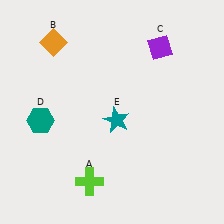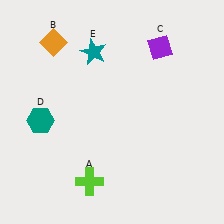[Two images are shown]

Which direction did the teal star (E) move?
The teal star (E) moved up.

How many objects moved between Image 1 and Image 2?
1 object moved between the two images.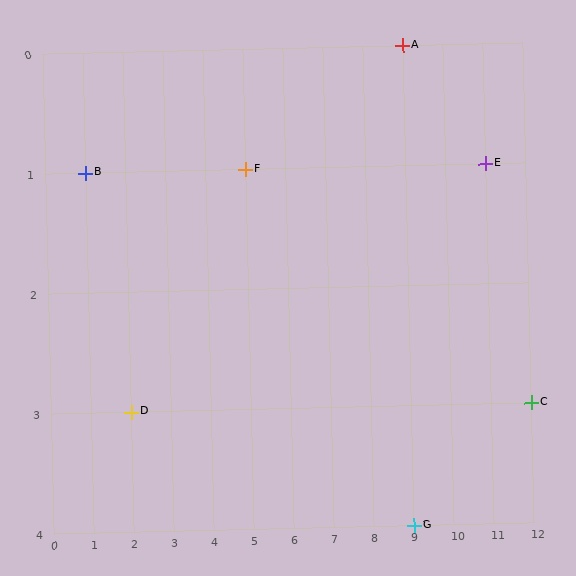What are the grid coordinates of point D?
Point D is at grid coordinates (2, 3).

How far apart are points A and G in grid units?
Points A and G are 4 rows apart.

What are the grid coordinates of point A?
Point A is at grid coordinates (9, 0).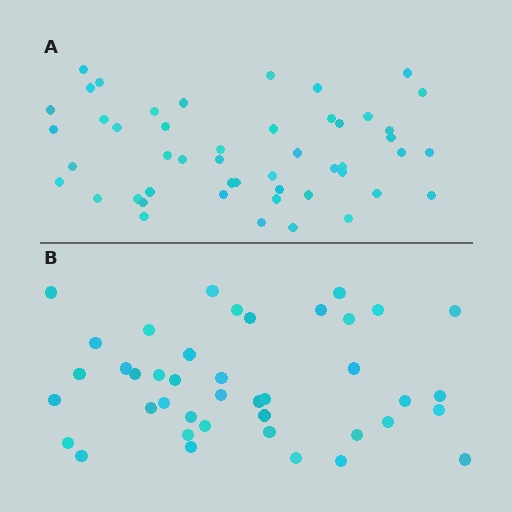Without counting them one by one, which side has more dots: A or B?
Region A (the top region) has more dots.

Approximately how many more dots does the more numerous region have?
Region A has roughly 8 or so more dots than region B.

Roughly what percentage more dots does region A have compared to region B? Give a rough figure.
About 20% more.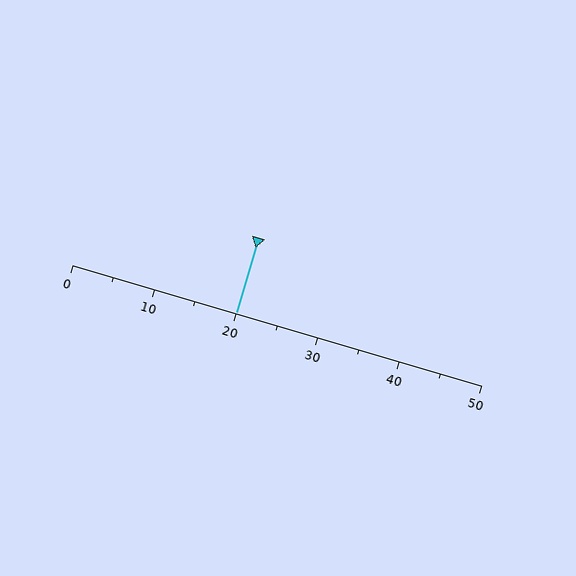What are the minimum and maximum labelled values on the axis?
The axis runs from 0 to 50.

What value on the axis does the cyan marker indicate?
The marker indicates approximately 20.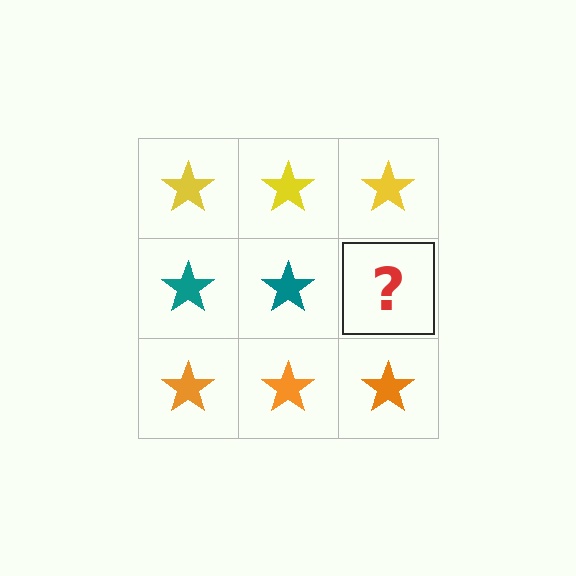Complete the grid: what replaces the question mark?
The question mark should be replaced with a teal star.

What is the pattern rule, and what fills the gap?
The rule is that each row has a consistent color. The gap should be filled with a teal star.